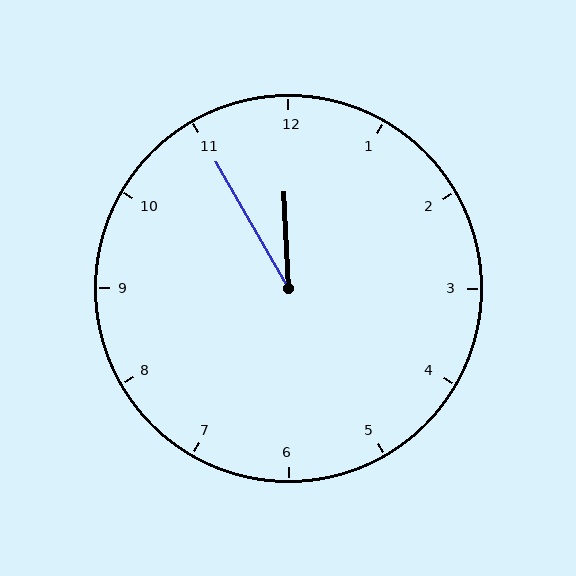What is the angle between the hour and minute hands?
Approximately 28 degrees.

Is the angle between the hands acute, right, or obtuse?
It is acute.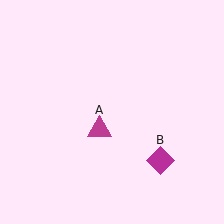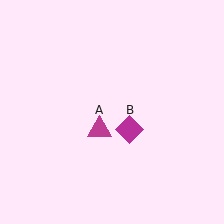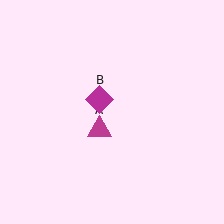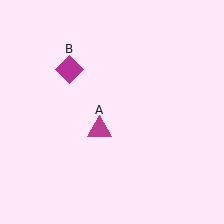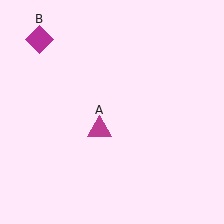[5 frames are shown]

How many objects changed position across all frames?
1 object changed position: magenta diamond (object B).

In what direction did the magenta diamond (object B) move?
The magenta diamond (object B) moved up and to the left.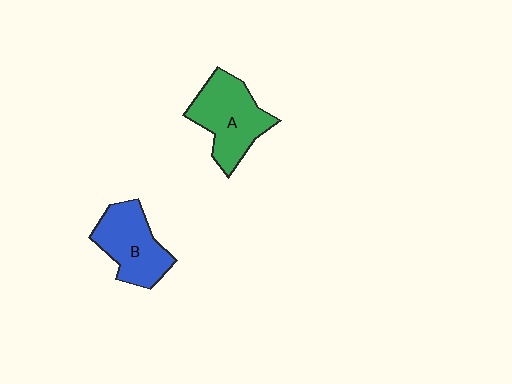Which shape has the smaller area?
Shape B (blue).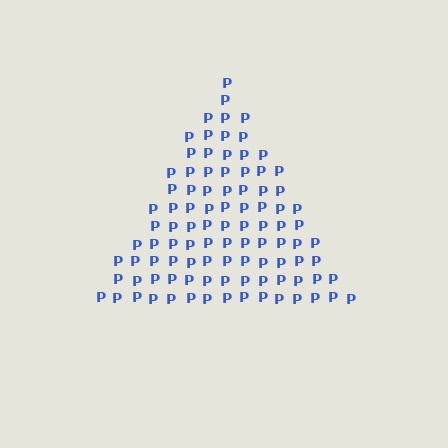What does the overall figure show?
The overall figure shows a triangle.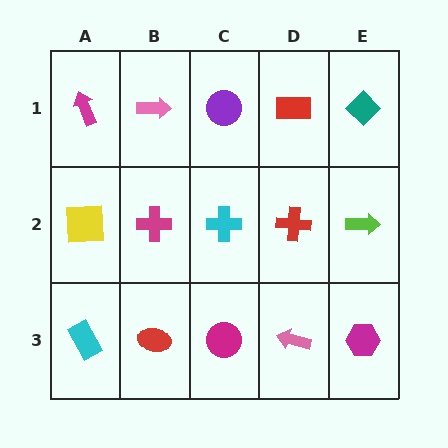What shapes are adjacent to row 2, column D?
A red rectangle (row 1, column D), a pink arrow (row 3, column D), a cyan cross (row 2, column C), a lime arrow (row 2, column E).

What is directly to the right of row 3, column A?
A red ellipse.